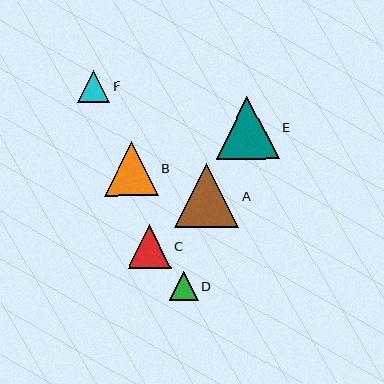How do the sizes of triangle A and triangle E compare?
Triangle A and triangle E are approximately the same size.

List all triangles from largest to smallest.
From largest to smallest: A, E, B, C, F, D.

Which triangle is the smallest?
Triangle D is the smallest with a size of approximately 29 pixels.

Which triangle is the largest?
Triangle A is the largest with a size of approximately 64 pixels.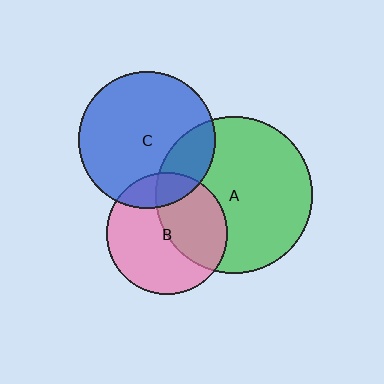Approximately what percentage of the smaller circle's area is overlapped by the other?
Approximately 15%.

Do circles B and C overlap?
Yes.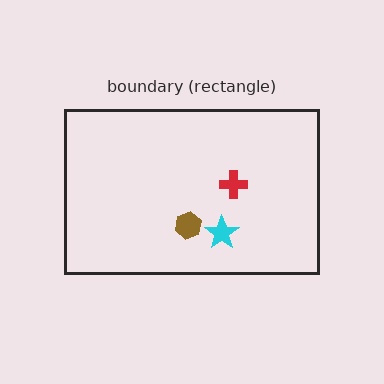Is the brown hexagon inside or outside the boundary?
Inside.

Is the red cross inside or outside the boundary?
Inside.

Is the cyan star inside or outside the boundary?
Inside.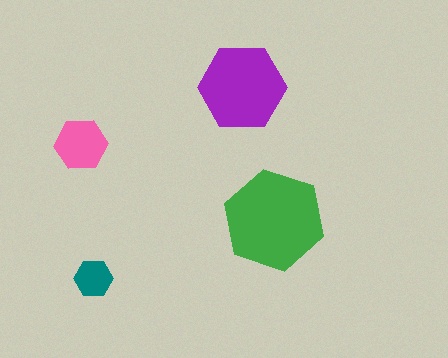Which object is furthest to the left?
The pink hexagon is leftmost.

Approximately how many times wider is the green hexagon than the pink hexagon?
About 2 times wider.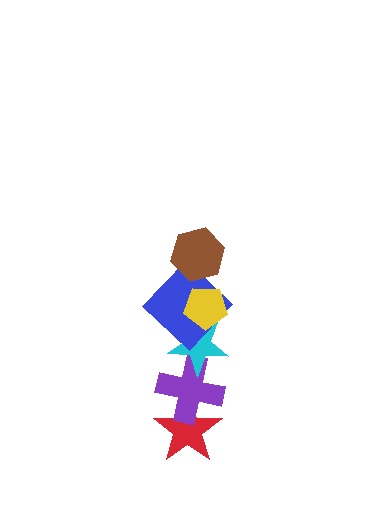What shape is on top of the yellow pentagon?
The brown hexagon is on top of the yellow pentagon.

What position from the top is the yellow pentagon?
The yellow pentagon is 2nd from the top.